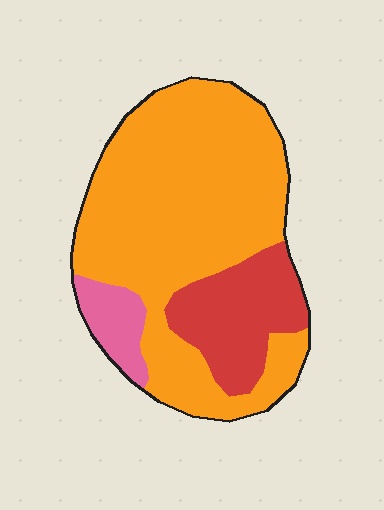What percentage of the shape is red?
Red covers 20% of the shape.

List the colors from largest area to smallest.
From largest to smallest: orange, red, pink.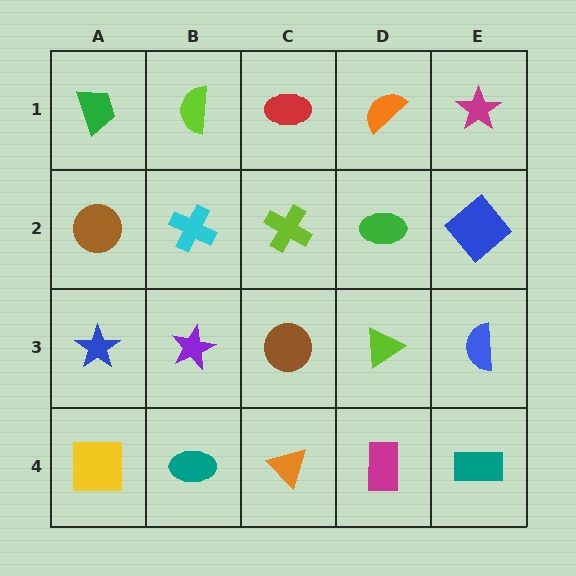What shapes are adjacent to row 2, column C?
A red ellipse (row 1, column C), a brown circle (row 3, column C), a cyan cross (row 2, column B), a green ellipse (row 2, column D).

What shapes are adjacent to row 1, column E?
A blue diamond (row 2, column E), an orange semicircle (row 1, column D).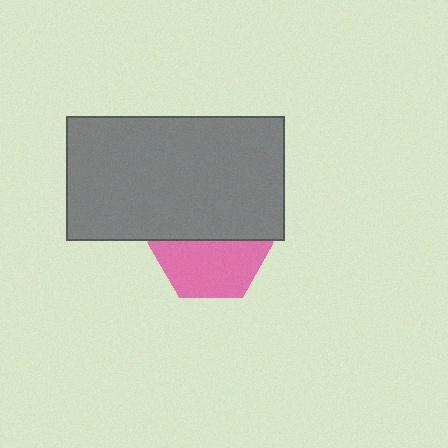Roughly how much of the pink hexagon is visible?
About half of it is visible (roughly 51%).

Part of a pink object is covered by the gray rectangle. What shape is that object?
It is a hexagon.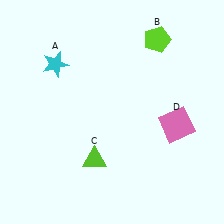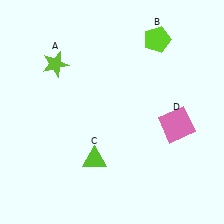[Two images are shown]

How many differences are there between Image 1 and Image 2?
There is 1 difference between the two images.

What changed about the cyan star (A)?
In Image 1, A is cyan. In Image 2, it changed to lime.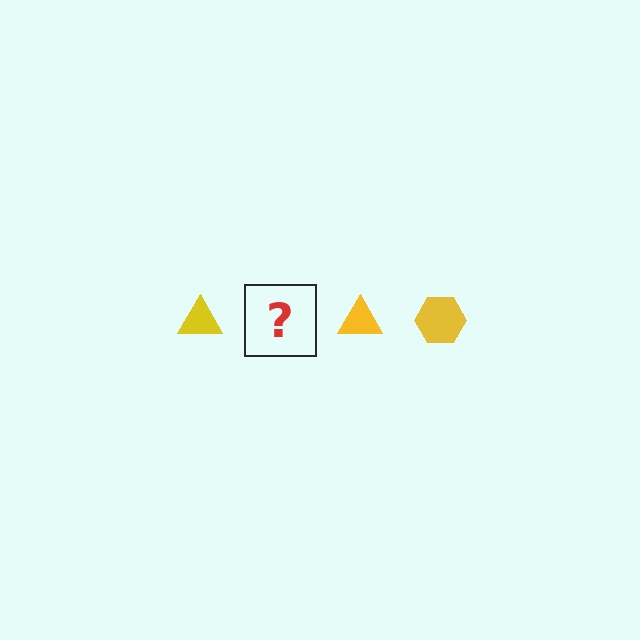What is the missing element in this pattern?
The missing element is a yellow hexagon.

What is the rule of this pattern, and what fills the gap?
The rule is that the pattern cycles through triangle, hexagon shapes in yellow. The gap should be filled with a yellow hexagon.